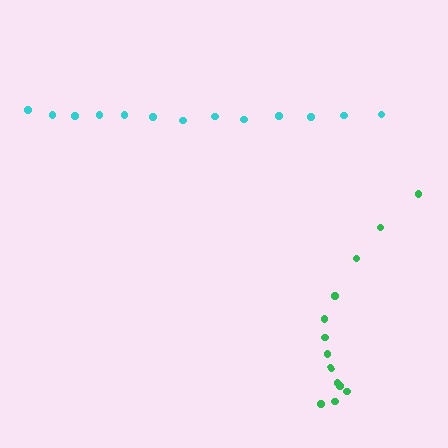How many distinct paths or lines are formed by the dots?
There are 2 distinct paths.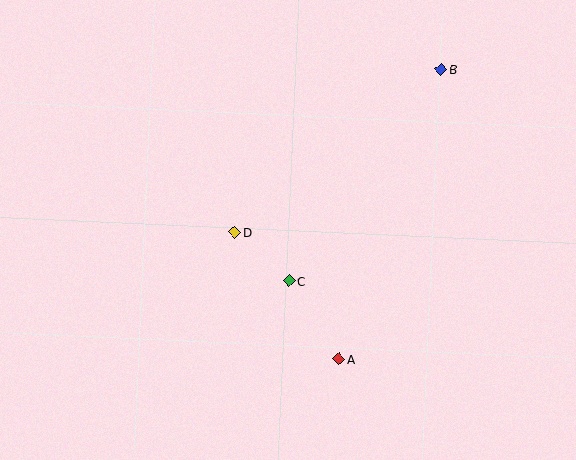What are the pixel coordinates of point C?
Point C is at (289, 281).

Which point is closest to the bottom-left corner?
Point D is closest to the bottom-left corner.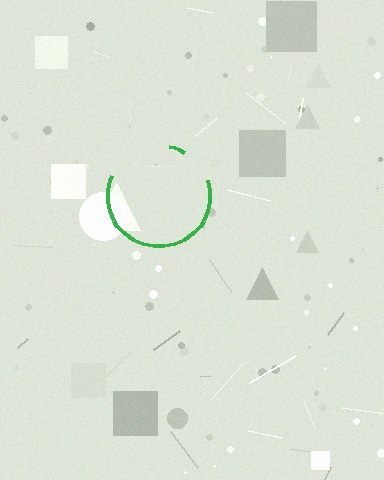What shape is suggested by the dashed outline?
The dashed outline suggests a circle.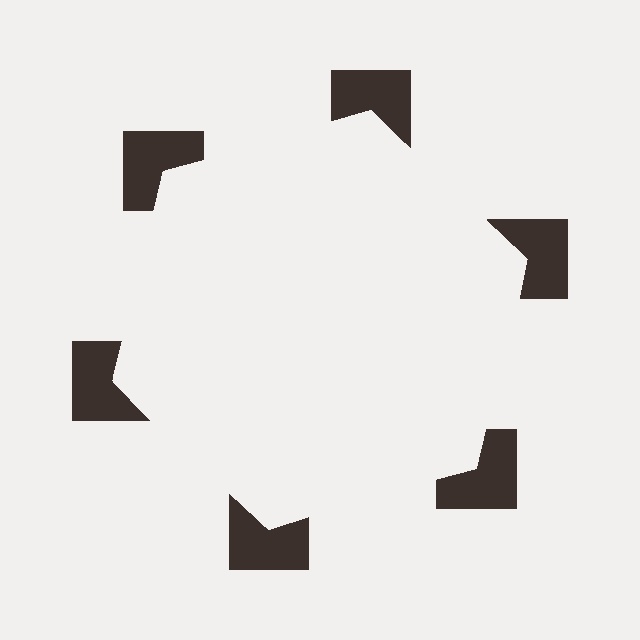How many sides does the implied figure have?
6 sides.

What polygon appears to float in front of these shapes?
An illusory hexagon — its edges are inferred from the aligned wedge cuts in the notched squares, not physically drawn.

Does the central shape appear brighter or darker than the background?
It typically appears slightly brighter than the background, even though no actual brightness change is drawn.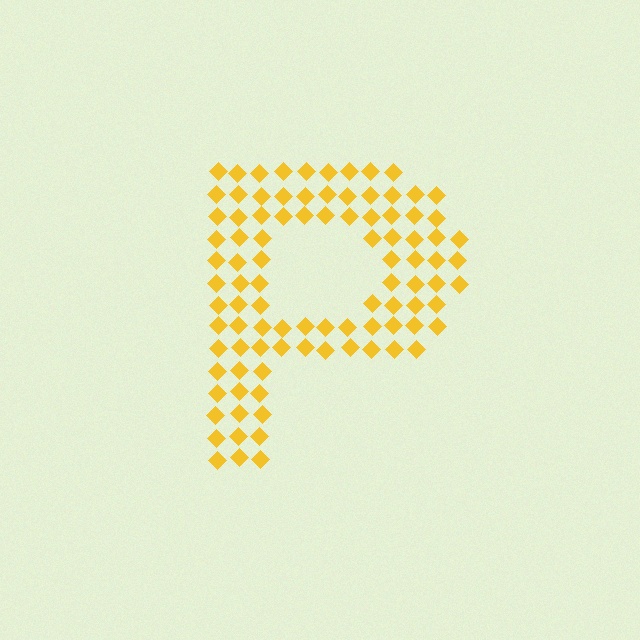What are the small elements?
The small elements are diamonds.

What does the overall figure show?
The overall figure shows the letter P.